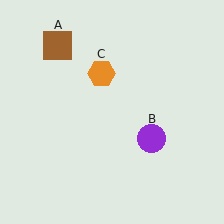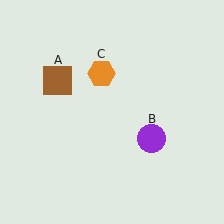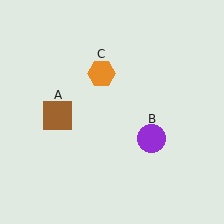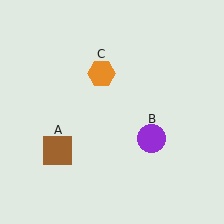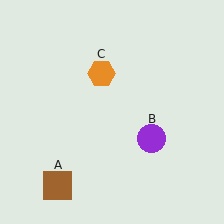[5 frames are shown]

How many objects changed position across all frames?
1 object changed position: brown square (object A).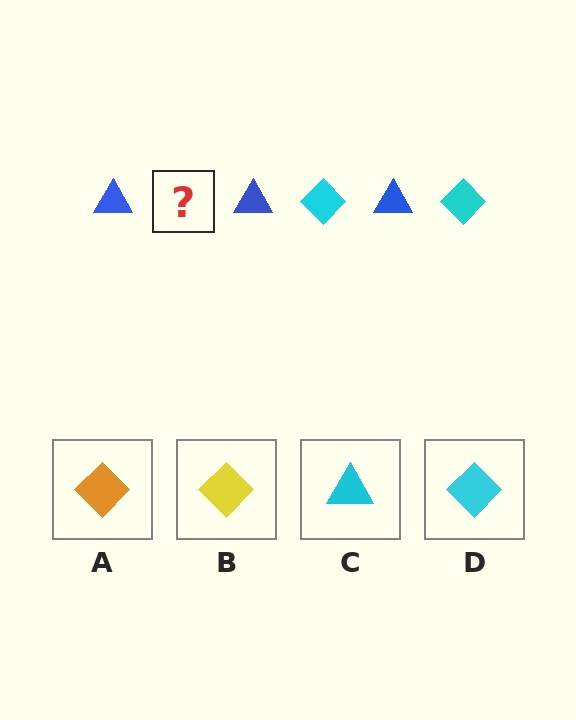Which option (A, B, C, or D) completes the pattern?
D.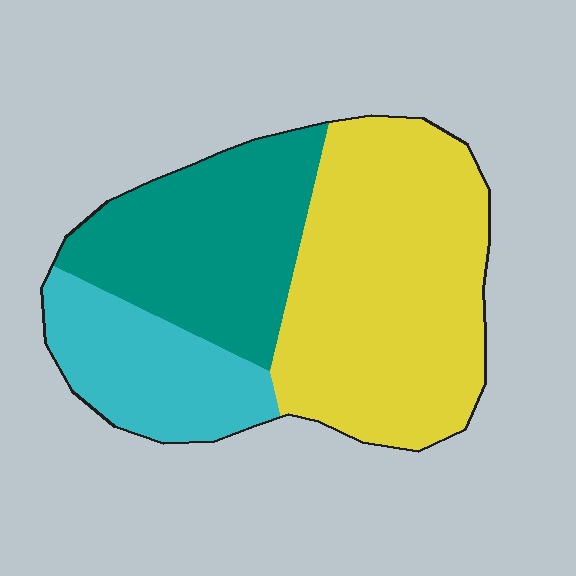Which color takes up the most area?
Yellow, at roughly 50%.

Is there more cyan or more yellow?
Yellow.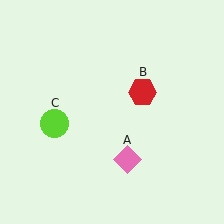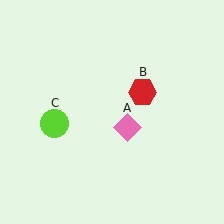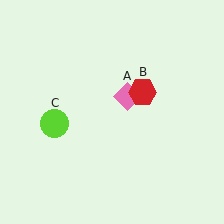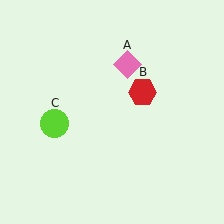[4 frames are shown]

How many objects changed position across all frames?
1 object changed position: pink diamond (object A).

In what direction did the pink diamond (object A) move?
The pink diamond (object A) moved up.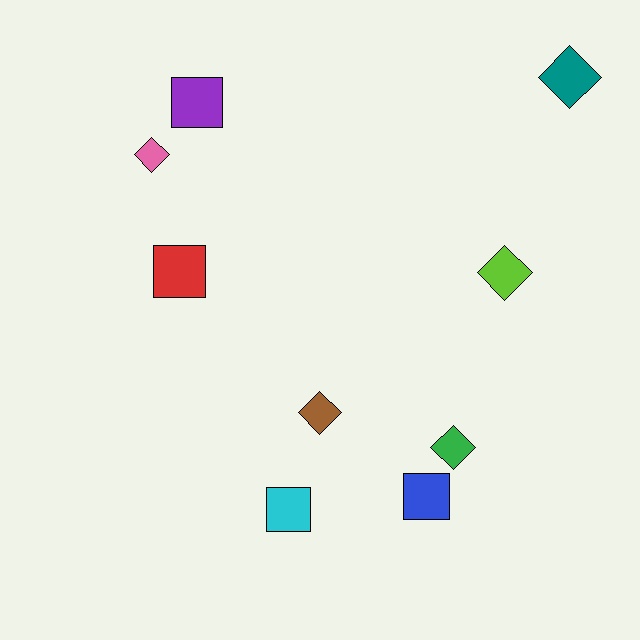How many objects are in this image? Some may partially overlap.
There are 9 objects.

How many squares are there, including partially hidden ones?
There are 4 squares.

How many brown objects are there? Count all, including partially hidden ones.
There is 1 brown object.